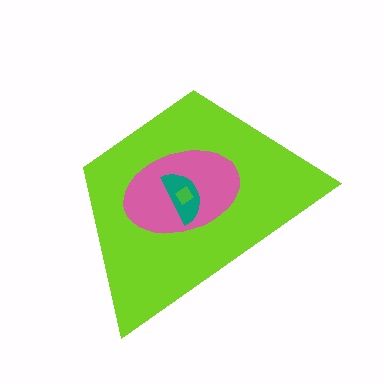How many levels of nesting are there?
4.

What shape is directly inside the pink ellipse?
The teal semicircle.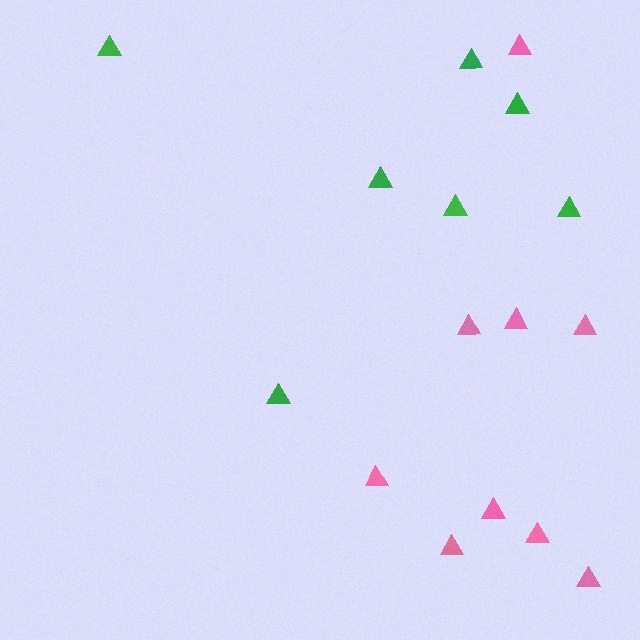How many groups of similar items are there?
There are 2 groups: one group of pink triangles (9) and one group of green triangles (7).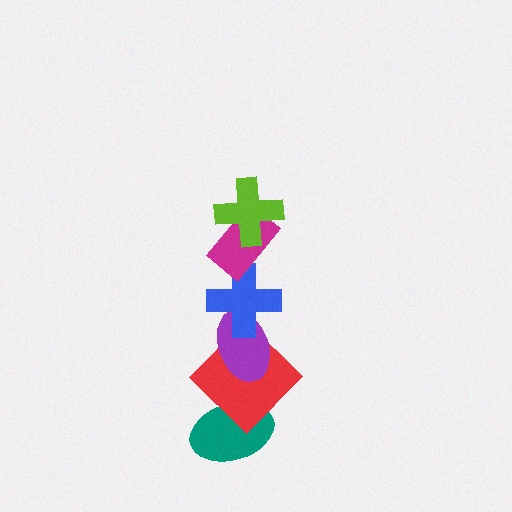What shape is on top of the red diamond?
The purple ellipse is on top of the red diamond.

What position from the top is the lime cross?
The lime cross is 1st from the top.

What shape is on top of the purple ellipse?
The blue cross is on top of the purple ellipse.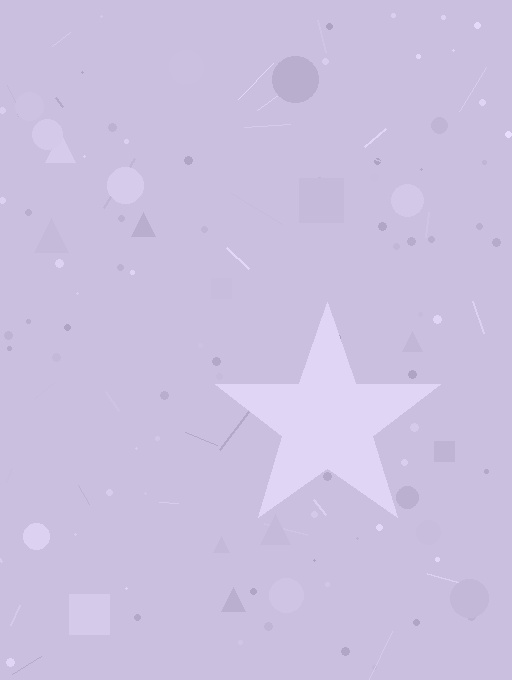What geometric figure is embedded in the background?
A star is embedded in the background.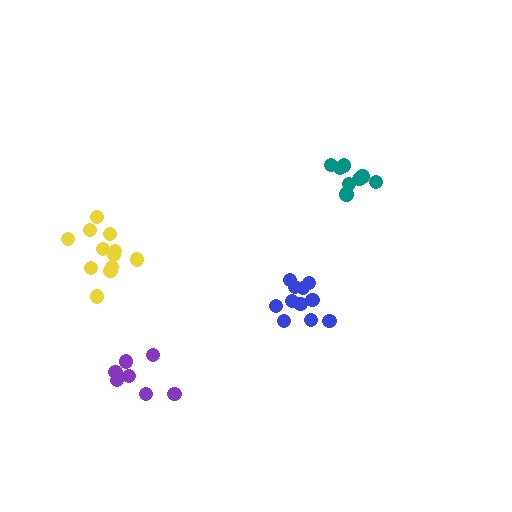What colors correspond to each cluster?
The clusters are colored: teal, purple, yellow, blue.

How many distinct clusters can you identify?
There are 4 distinct clusters.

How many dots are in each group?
Group 1: 8 dots, Group 2: 7 dots, Group 3: 12 dots, Group 4: 11 dots (38 total).